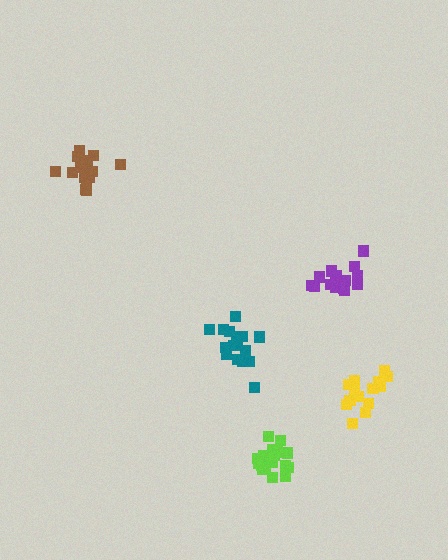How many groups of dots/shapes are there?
There are 5 groups.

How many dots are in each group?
Group 1: 20 dots, Group 2: 15 dots, Group 3: 14 dots, Group 4: 19 dots, Group 5: 16 dots (84 total).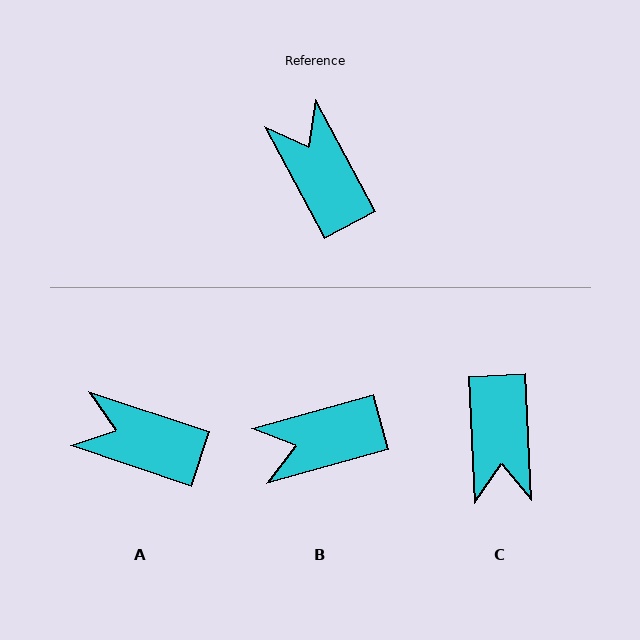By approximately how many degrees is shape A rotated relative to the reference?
Approximately 43 degrees counter-clockwise.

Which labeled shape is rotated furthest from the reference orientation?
C, about 154 degrees away.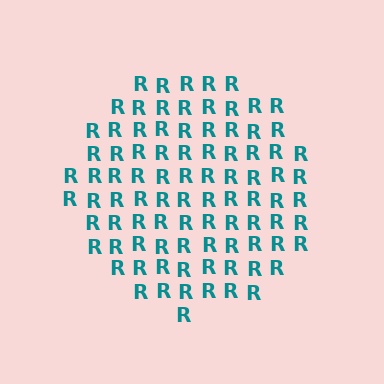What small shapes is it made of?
It is made of small letter R's.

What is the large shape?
The large shape is a circle.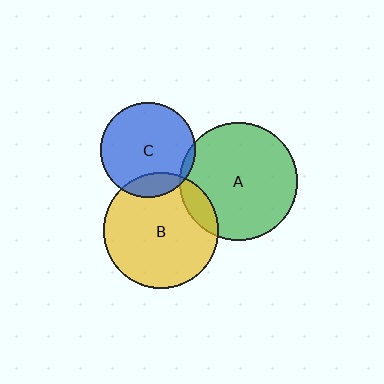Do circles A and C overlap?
Yes.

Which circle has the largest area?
Circle A (green).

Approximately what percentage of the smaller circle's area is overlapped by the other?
Approximately 5%.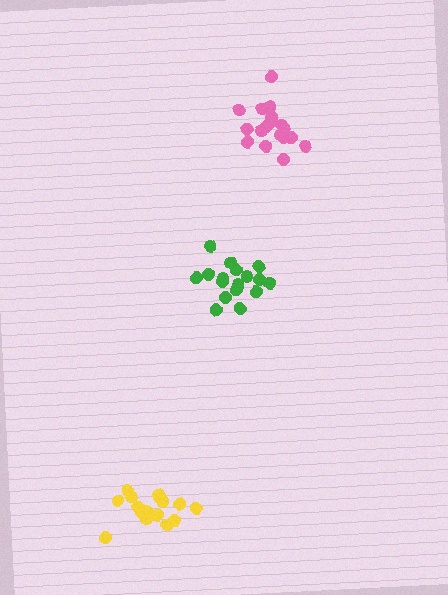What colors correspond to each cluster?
The clusters are colored: green, yellow, pink.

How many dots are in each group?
Group 1: 17 dots, Group 2: 16 dots, Group 3: 18 dots (51 total).